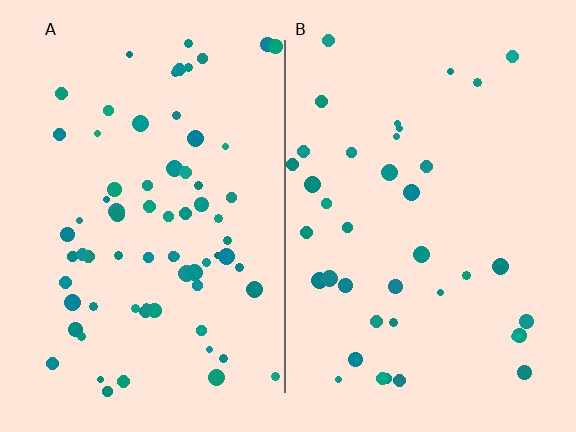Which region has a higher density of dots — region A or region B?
A (the left).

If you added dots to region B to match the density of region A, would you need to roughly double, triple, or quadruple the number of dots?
Approximately double.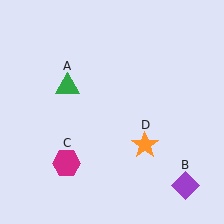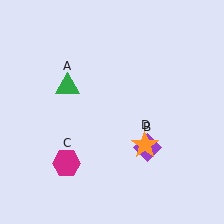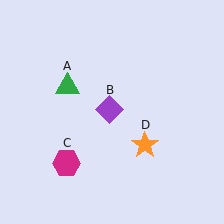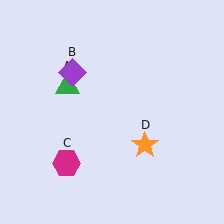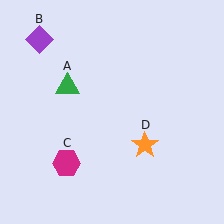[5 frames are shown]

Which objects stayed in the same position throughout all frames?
Green triangle (object A) and magenta hexagon (object C) and orange star (object D) remained stationary.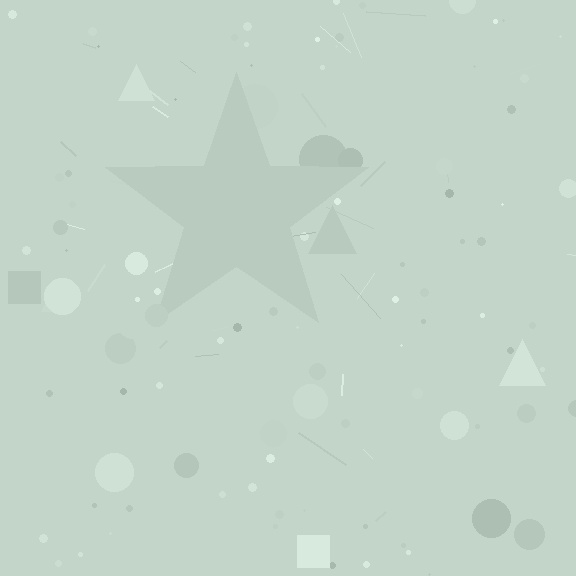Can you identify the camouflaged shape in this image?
The camouflaged shape is a star.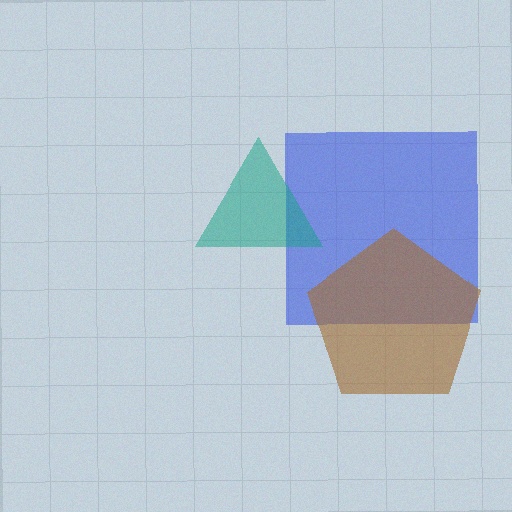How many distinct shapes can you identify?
There are 3 distinct shapes: a blue square, a teal triangle, a brown pentagon.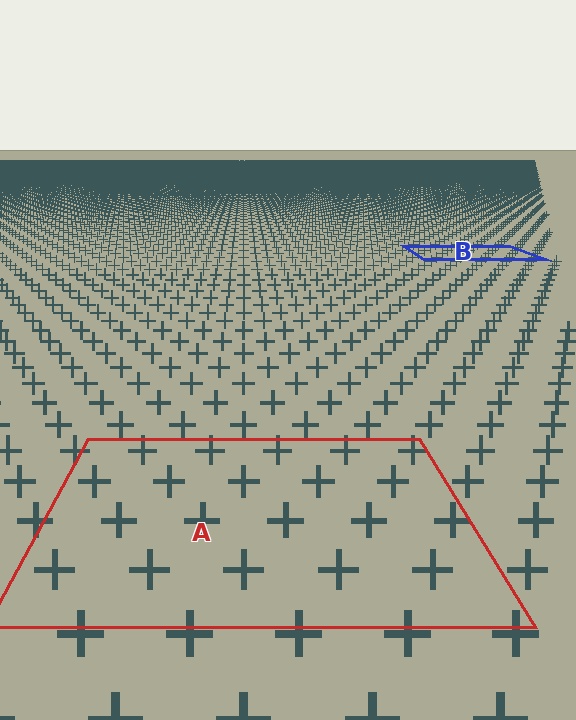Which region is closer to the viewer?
Region A is closer. The texture elements there are larger and more spread out.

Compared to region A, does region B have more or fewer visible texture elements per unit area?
Region B has more texture elements per unit area — they are packed more densely because it is farther away.